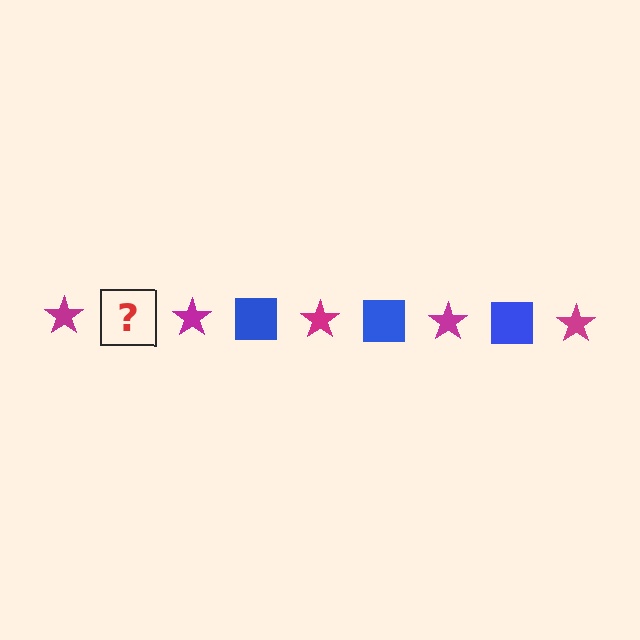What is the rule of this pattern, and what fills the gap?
The rule is that the pattern alternates between magenta star and blue square. The gap should be filled with a blue square.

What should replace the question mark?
The question mark should be replaced with a blue square.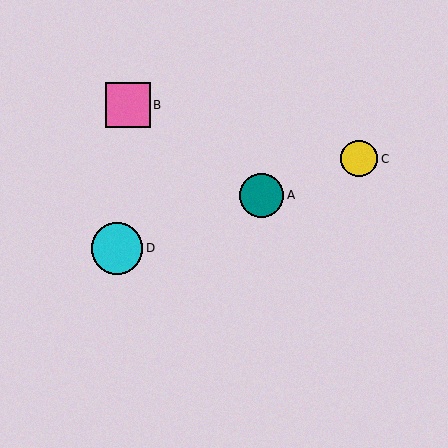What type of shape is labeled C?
Shape C is a yellow circle.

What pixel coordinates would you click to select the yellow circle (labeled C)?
Click at (359, 159) to select the yellow circle C.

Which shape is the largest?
The cyan circle (labeled D) is the largest.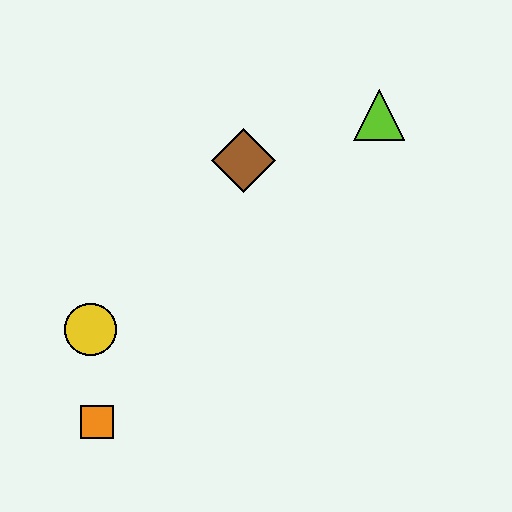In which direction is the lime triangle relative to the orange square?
The lime triangle is above the orange square.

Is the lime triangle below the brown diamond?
No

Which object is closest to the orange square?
The yellow circle is closest to the orange square.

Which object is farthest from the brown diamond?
The orange square is farthest from the brown diamond.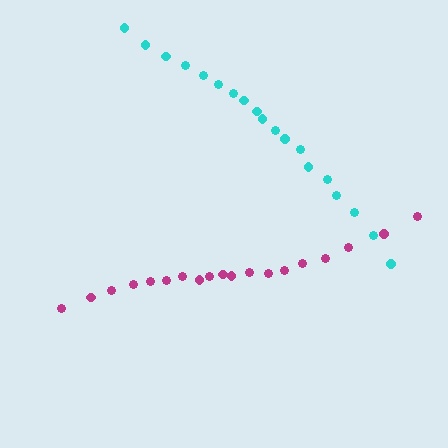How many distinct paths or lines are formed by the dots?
There are 2 distinct paths.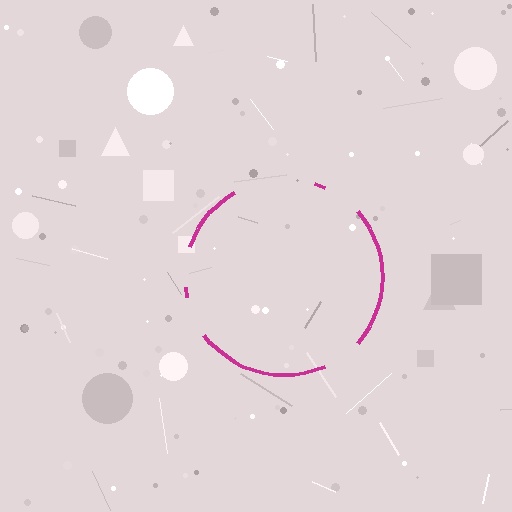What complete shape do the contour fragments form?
The contour fragments form a circle.